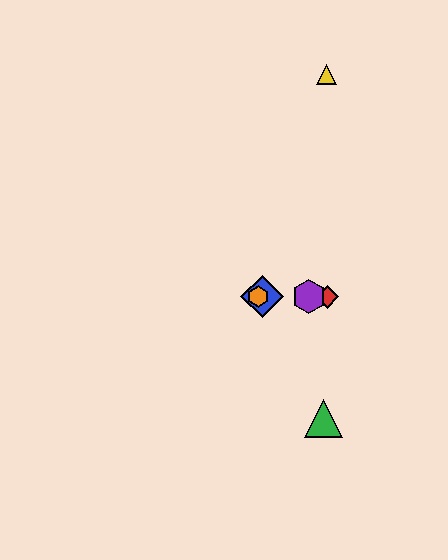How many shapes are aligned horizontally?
4 shapes (the red diamond, the blue diamond, the purple hexagon, the orange hexagon) are aligned horizontally.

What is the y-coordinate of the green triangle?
The green triangle is at y≈418.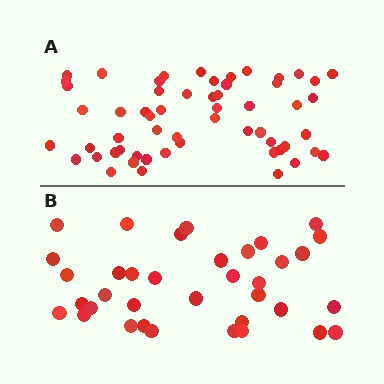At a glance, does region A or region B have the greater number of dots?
Region A (the top region) has more dots.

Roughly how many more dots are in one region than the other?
Region A has approximately 20 more dots than region B.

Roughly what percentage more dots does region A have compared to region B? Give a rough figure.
About 60% more.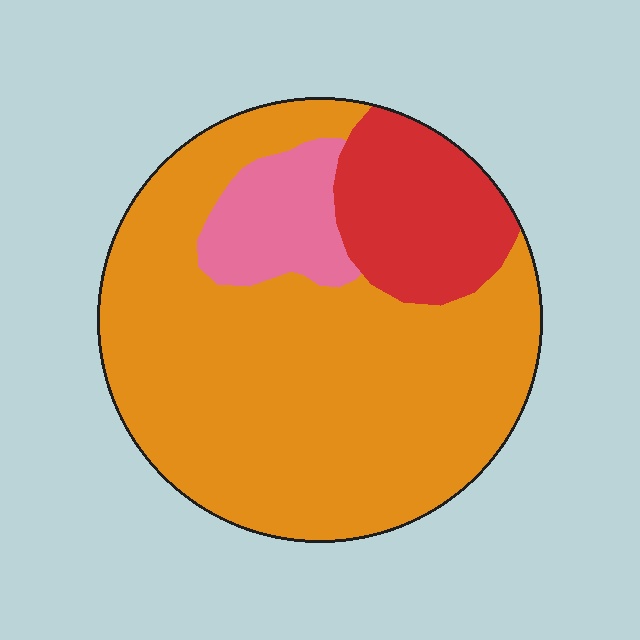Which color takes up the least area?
Pink, at roughly 10%.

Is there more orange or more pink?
Orange.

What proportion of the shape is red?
Red takes up about one sixth (1/6) of the shape.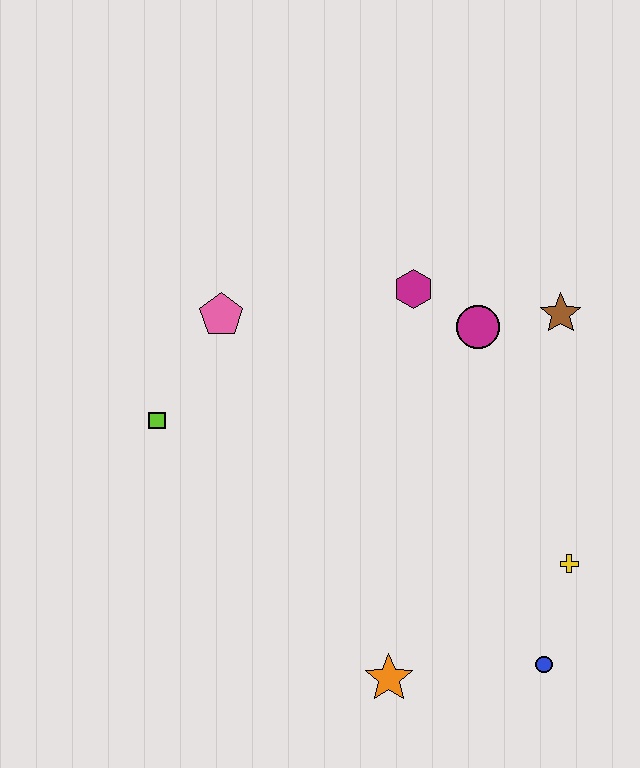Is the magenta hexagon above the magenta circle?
Yes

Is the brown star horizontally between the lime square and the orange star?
No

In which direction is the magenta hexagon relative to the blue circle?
The magenta hexagon is above the blue circle.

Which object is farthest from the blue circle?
The pink pentagon is farthest from the blue circle.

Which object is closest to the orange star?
The blue circle is closest to the orange star.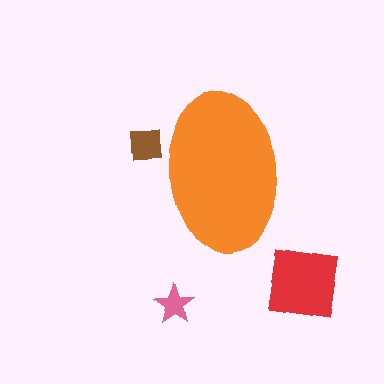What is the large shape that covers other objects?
An orange ellipse.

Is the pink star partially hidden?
No, the pink star is fully visible.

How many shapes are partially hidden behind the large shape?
1 shape is partially hidden.